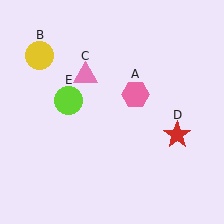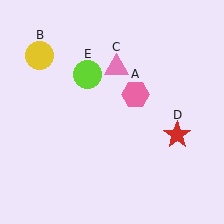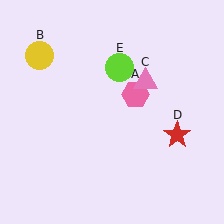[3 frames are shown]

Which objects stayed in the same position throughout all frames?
Pink hexagon (object A) and yellow circle (object B) and red star (object D) remained stationary.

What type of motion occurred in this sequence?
The pink triangle (object C), lime circle (object E) rotated clockwise around the center of the scene.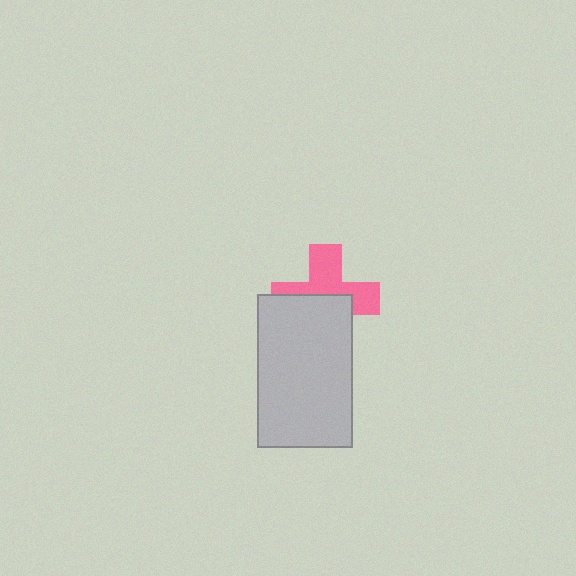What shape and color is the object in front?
The object in front is a light gray rectangle.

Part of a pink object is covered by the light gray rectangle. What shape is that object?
It is a cross.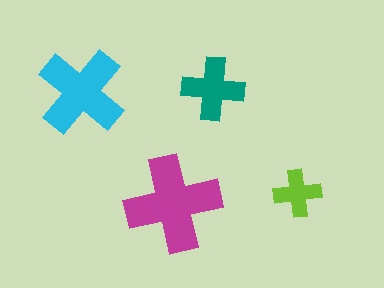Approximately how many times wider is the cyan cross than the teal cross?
About 1.5 times wider.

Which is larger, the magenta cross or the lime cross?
The magenta one.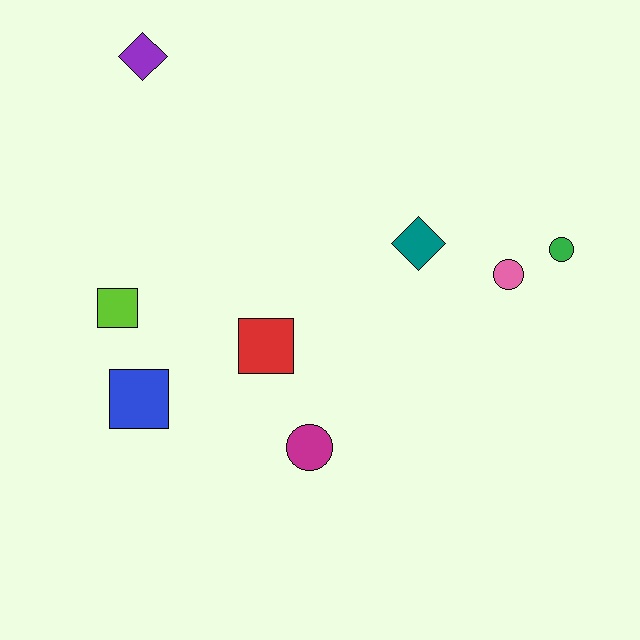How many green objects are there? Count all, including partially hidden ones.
There is 1 green object.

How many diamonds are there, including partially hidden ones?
There are 2 diamonds.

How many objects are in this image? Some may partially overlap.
There are 8 objects.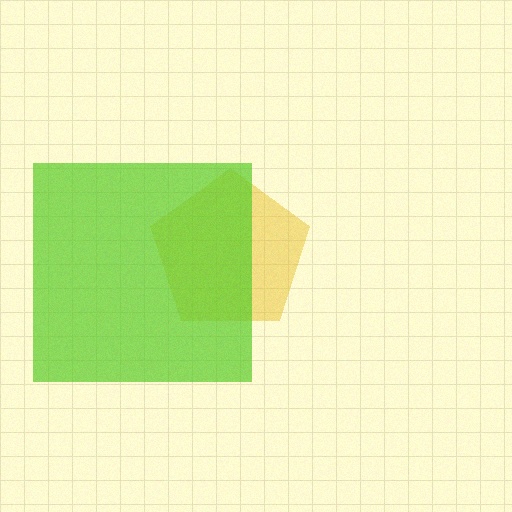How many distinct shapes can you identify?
There are 2 distinct shapes: a yellow pentagon, a lime square.